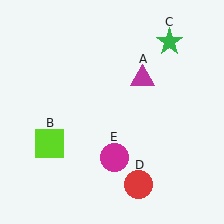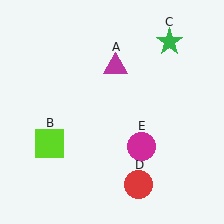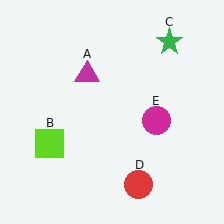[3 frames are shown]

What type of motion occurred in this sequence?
The magenta triangle (object A), magenta circle (object E) rotated counterclockwise around the center of the scene.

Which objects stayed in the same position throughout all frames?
Lime square (object B) and green star (object C) and red circle (object D) remained stationary.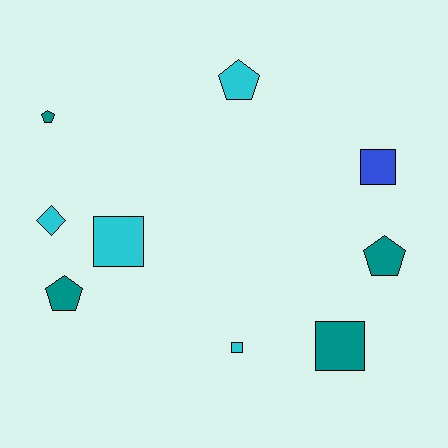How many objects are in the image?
There are 9 objects.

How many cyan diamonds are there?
There is 1 cyan diamond.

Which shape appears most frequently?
Pentagon, with 4 objects.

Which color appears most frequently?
Cyan, with 4 objects.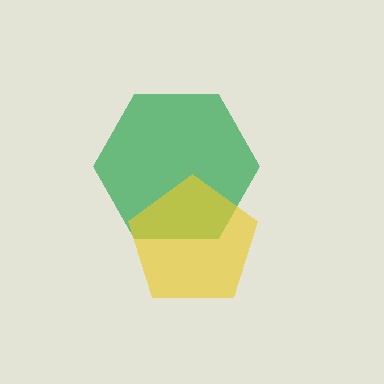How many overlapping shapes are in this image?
There are 2 overlapping shapes in the image.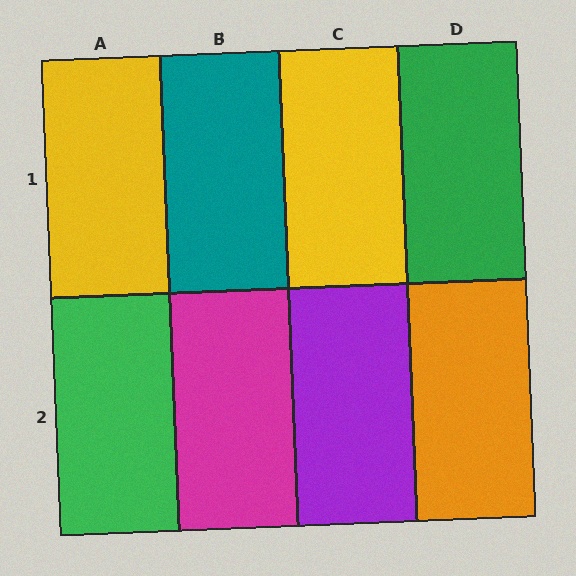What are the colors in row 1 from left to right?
Yellow, teal, yellow, green.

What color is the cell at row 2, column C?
Purple.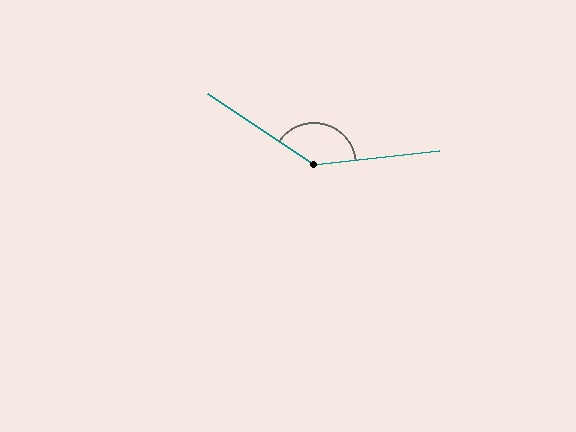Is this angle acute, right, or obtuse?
It is obtuse.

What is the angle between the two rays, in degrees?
Approximately 140 degrees.